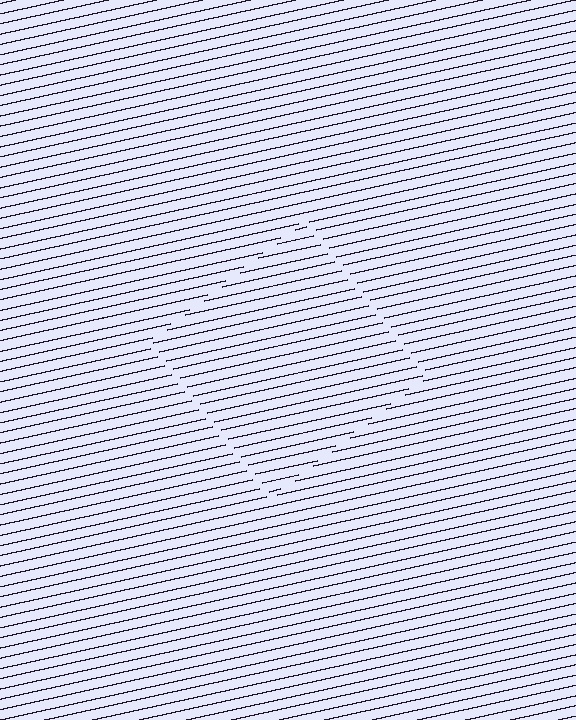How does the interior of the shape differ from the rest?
The interior of the shape contains the same grating, shifted by half a period — the contour is defined by the phase discontinuity where line-ends from the inner and outer gratings abut.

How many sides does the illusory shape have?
4 sides — the line-ends trace a square.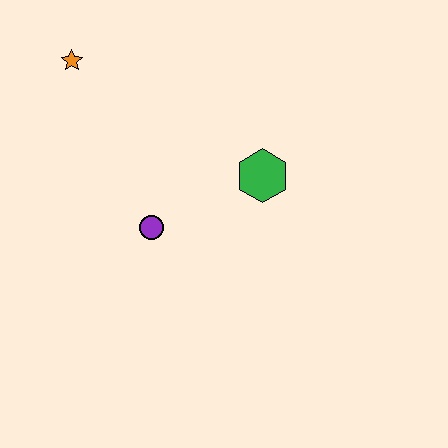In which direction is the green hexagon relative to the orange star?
The green hexagon is to the right of the orange star.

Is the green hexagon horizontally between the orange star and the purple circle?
No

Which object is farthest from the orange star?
The green hexagon is farthest from the orange star.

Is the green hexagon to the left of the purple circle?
No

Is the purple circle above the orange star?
No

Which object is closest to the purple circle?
The green hexagon is closest to the purple circle.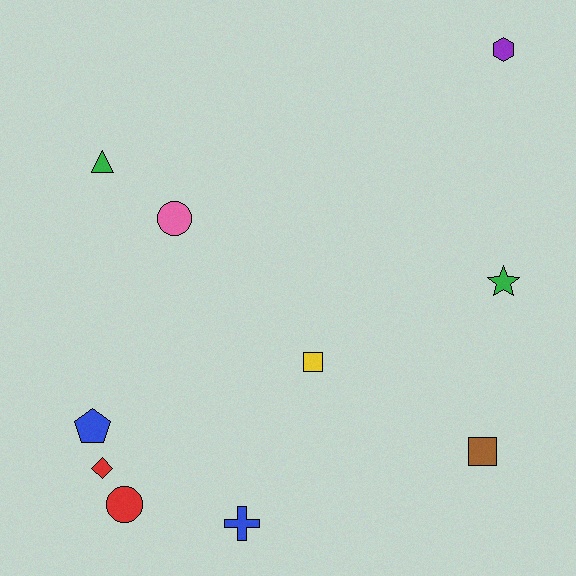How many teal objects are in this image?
There are no teal objects.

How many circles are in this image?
There are 2 circles.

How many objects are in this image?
There are 10 objects.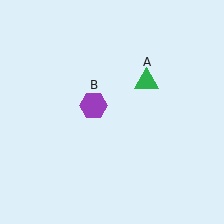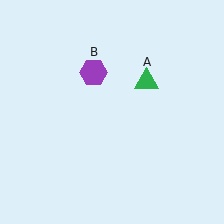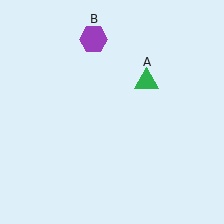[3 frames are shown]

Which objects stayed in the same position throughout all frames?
Green triangle (object A) remained stationary.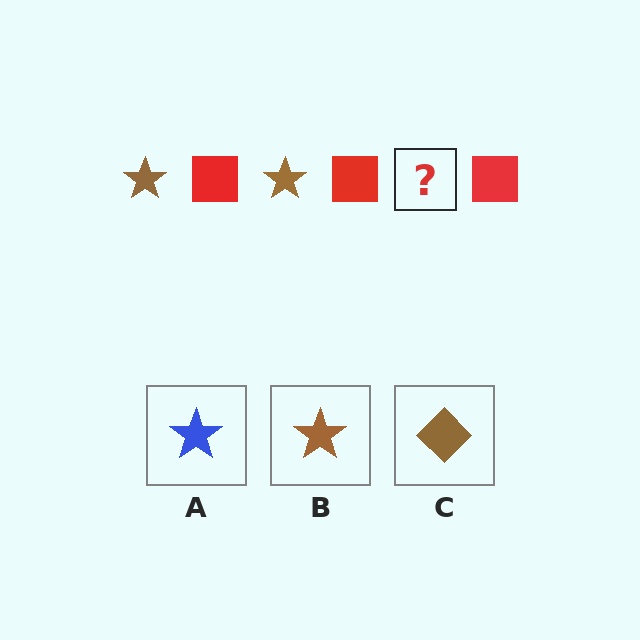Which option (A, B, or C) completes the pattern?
B.